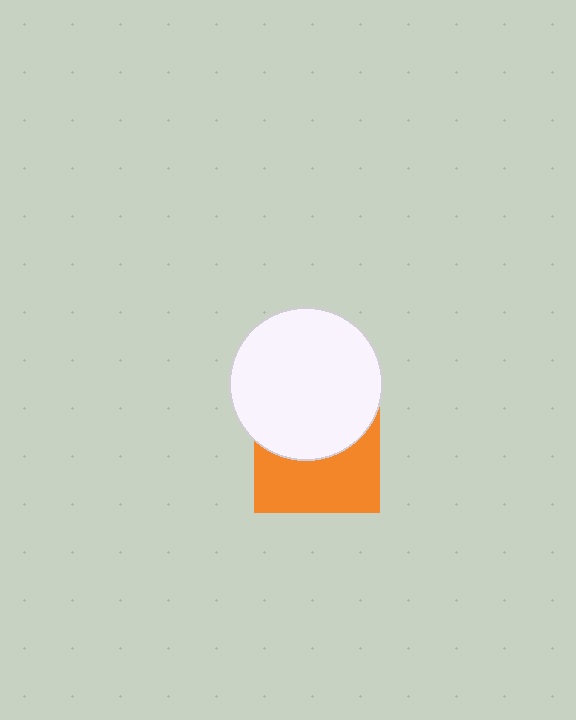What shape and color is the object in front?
The object in front is a white circle.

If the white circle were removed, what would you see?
You would see the complete orange square.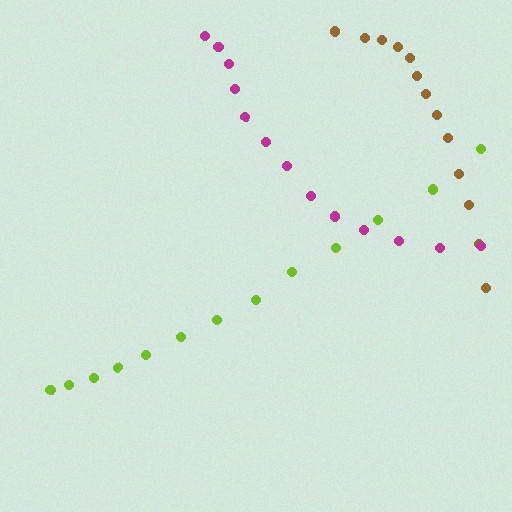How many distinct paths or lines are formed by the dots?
There are 3 distinct paths.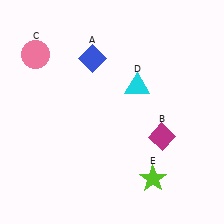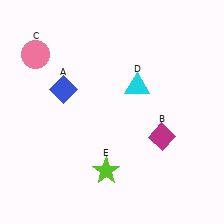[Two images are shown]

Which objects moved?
The objects that moved are: the blue diamond (A), the lime star (E).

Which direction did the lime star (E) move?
The lime star (E) moved left.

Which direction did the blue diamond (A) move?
The blue diamond (A) moved down.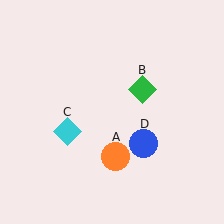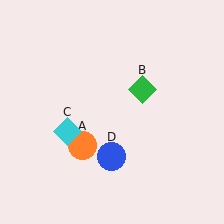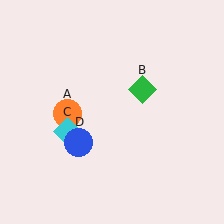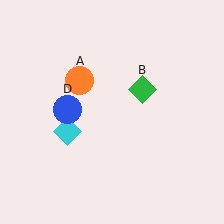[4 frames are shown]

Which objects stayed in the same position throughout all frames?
Green diamond (object B) and cyan diamond (object C) remained stationary.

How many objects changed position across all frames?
2 objects changed position: orange circle (object A), blue circle (object D).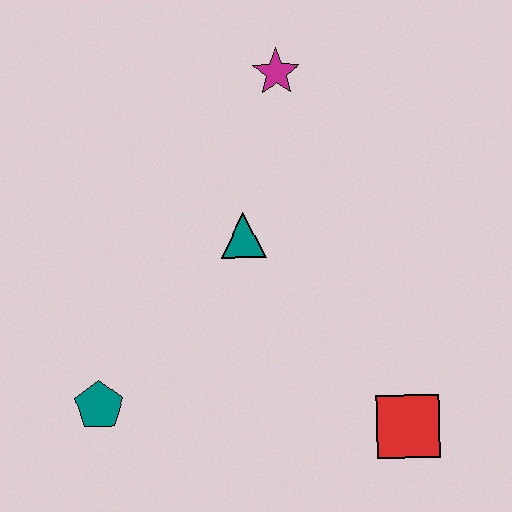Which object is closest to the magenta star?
The teal triangle is closest to the magenta star.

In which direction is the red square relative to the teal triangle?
The red square is below the teal triangle.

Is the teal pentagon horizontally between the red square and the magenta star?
No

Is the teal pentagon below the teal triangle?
Yes